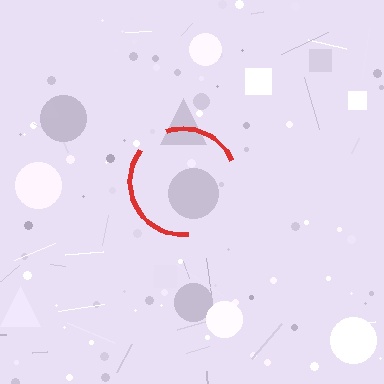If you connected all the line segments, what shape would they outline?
They would outline a circle.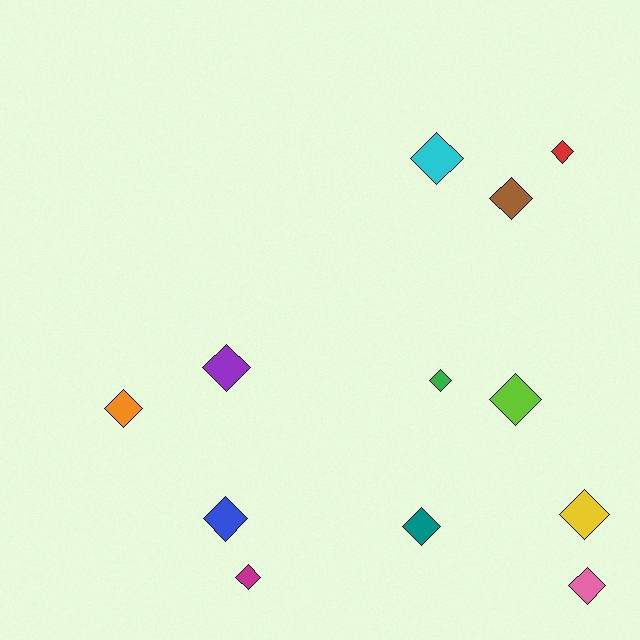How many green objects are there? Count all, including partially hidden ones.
There is 1 green object.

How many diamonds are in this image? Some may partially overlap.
There are 12 diamonds.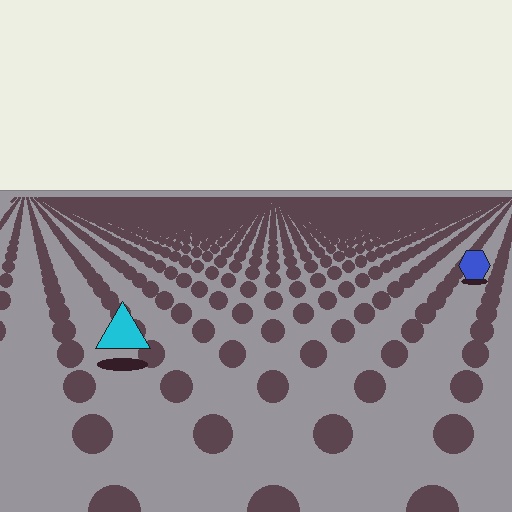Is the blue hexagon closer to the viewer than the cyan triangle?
No. The cyan triangle is closer — you can tell from the texture gradient: the ground texture is coarser near it.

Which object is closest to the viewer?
The cyan triangle is closest. The texture marks near it are larger and more spread out.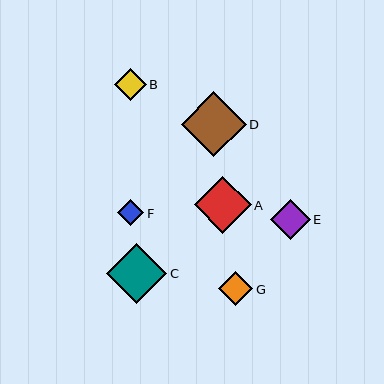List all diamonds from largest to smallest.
From largest to smallest: D, C, A, E, G, B, F.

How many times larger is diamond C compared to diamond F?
Diamond C is approximately 2.3 times the size of diamond F.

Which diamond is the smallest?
Diamond F is the smallest with a size of approximately 26 pixels.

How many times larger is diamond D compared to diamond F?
Diamond D is approximately 2.5 times the size of diamond F.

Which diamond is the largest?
Diamond D is the largest with a size of approximately 65 pixels.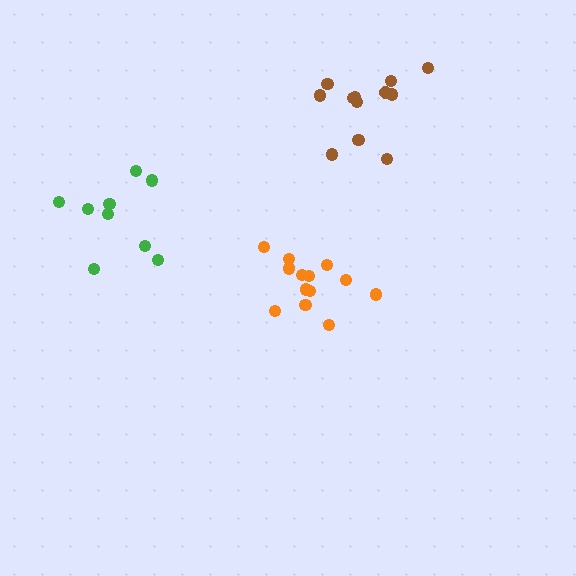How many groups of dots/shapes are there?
There are 3 groups.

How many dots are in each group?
Group 1: 13 dots, Group 2: 9 dots, Group 3: 12 dots (34 total).